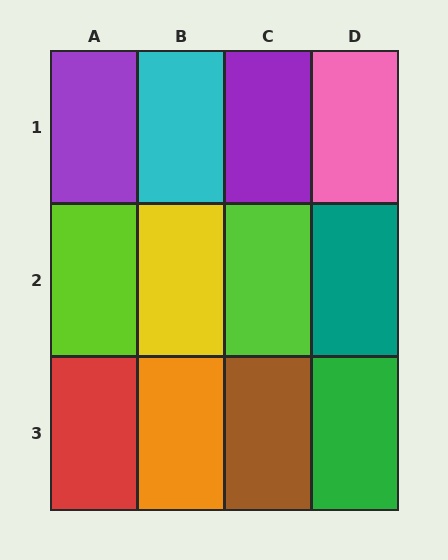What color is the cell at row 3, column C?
Brown.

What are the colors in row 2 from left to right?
Lime, yellow, lime, teal.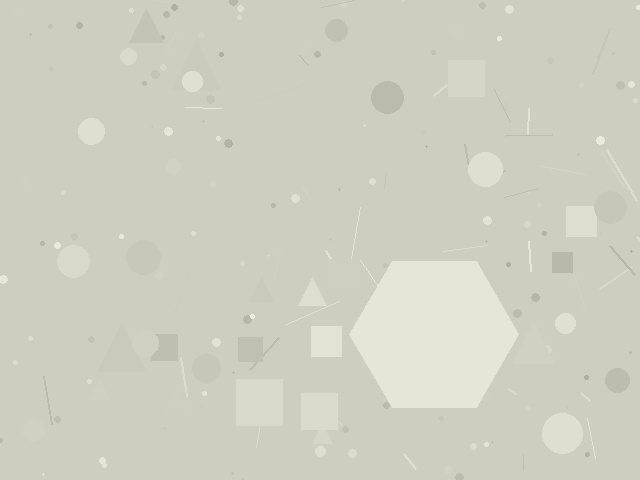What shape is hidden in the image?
A hexagon is hidden in the image.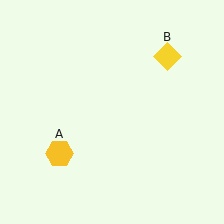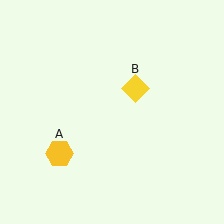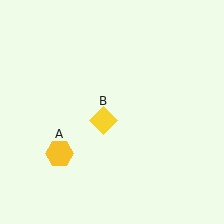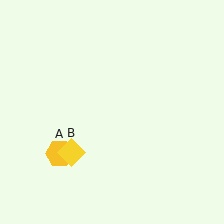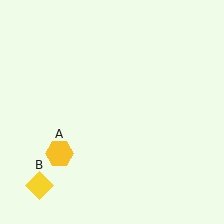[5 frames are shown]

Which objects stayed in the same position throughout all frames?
Yellow hexagon (object A) remained stationary.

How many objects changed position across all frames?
1 object changed position: yellow diamond (object B).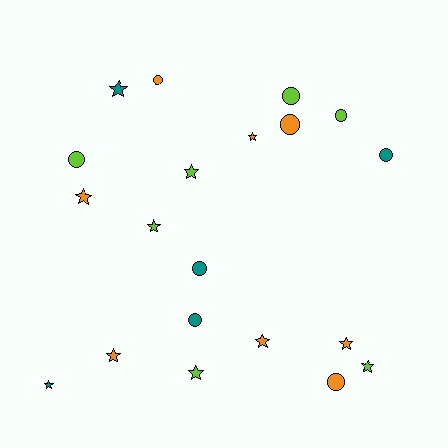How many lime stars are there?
There are 4 lime stars.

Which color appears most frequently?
Orange, with 8 objects.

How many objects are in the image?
There are 20 objects.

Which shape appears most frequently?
Star, with 11 objects.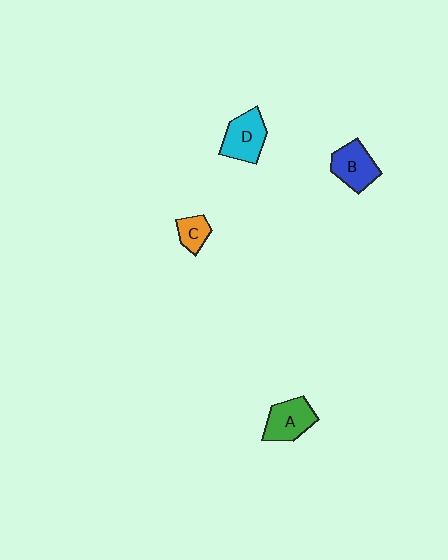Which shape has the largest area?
Shape D (cyan).